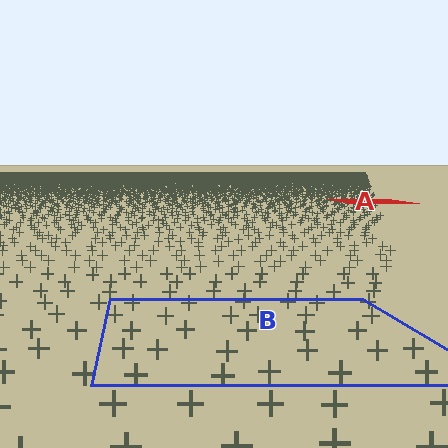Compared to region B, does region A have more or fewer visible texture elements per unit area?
Region A has more texture elements per unit area — they are packed more densely because it is farther away.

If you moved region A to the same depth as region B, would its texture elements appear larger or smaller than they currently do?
They would appear larger. At a closer depth, the same texture elements are projected at a bigger on-screen size.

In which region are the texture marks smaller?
The texture marks are smaller in region A, because it is farther away.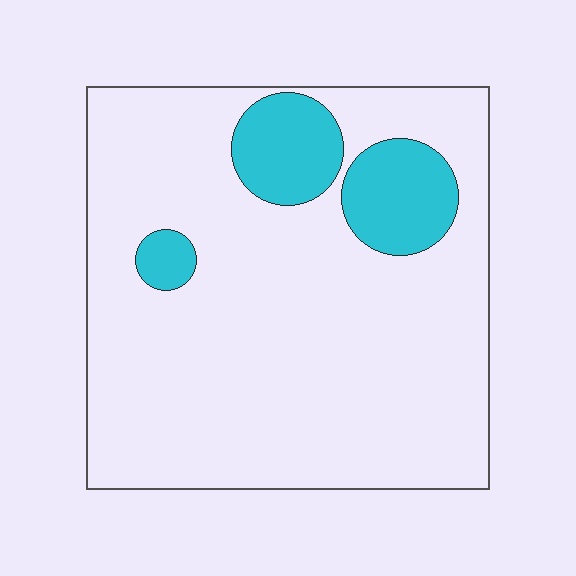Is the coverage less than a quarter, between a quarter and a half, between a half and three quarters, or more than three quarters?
Less than a quarter.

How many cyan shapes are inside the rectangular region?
3.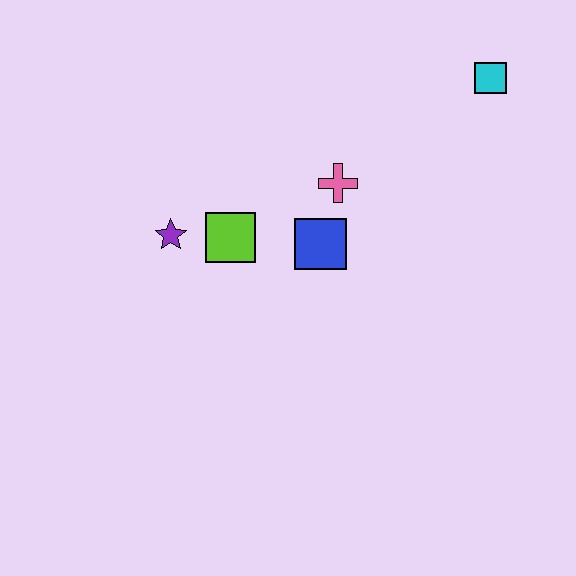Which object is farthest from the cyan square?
The purple star is farthest from the cyan square.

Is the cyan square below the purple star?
No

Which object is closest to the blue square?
The pink cross is closest to the blue square.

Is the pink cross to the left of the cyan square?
Yes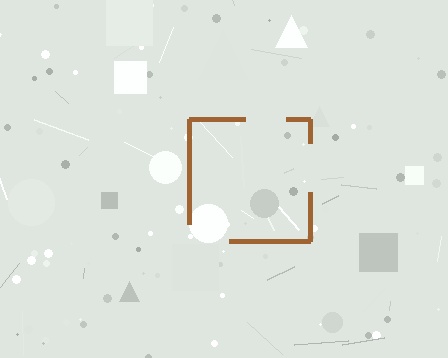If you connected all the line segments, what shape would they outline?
They would outline a square.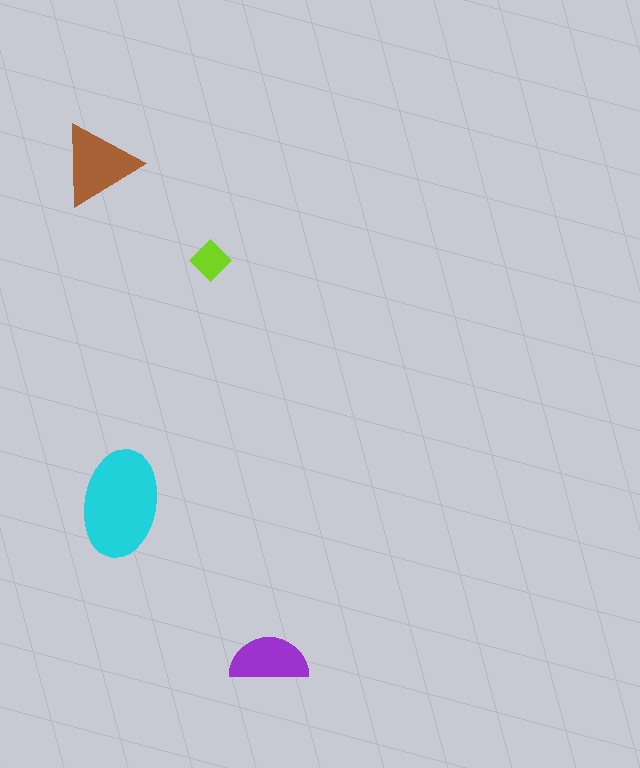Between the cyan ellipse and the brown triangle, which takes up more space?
The cyan ellipse.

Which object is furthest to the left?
The brown triangle is leftmost.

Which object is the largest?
The cyan ellipse.